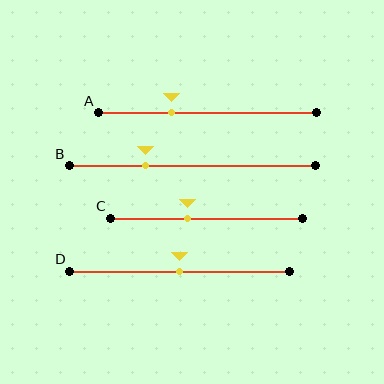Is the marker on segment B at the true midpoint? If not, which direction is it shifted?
No, the marker on segment B is shifted to the left by about 19% of the segment length.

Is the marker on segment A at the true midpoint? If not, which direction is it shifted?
No, the marker on segment A is shifted to the left by about 17% of the segment length.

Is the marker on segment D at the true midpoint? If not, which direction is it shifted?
Yes, the marker on segment D is at the true midpoint.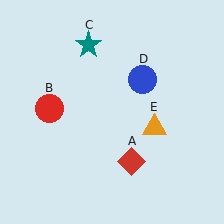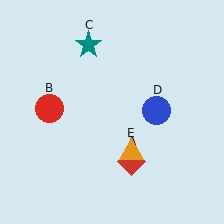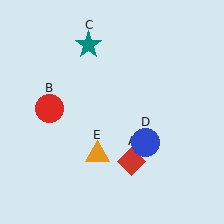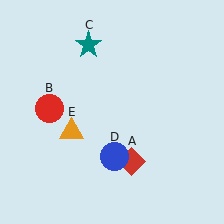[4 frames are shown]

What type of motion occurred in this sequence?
The blue circle (object D), orange triangle (object E) rotated clockwise around the center of the scene.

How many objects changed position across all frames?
2 objects changed position: blue circle (object D), orange triangle (object E).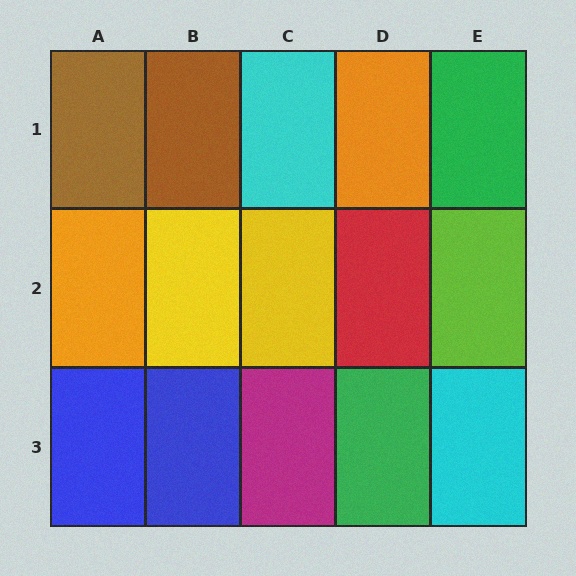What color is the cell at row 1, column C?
Cyan.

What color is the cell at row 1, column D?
Orange.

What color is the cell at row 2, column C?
Yellow.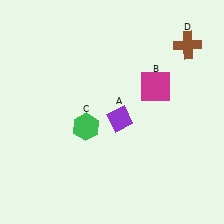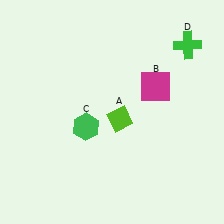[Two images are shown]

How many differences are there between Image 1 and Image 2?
There are 2 differences between the two images.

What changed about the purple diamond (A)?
In Image 1, A is purple. In Image 2, it changed to lime.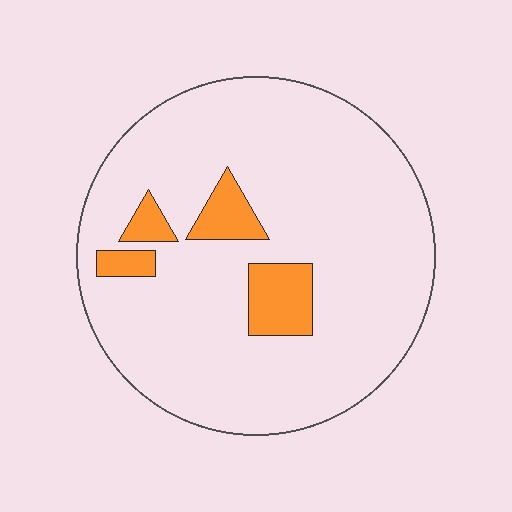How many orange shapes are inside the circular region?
4.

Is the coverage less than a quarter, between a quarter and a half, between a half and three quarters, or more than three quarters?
Less than a quarter.